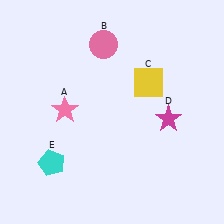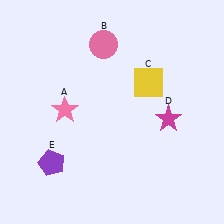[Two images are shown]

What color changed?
The pentagon (E) changed from cyan in Image 1 to purple in Image 2.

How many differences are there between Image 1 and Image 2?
There is 1 difference between the two images.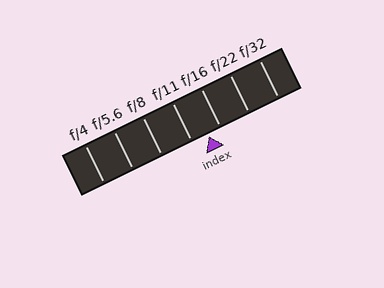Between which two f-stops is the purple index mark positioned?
The index mark is between f/11 and f/16.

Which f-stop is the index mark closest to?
The index mark is closest to f/16.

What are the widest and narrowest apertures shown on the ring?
The widest aperture shown is f/4 and the narrowest is f/32.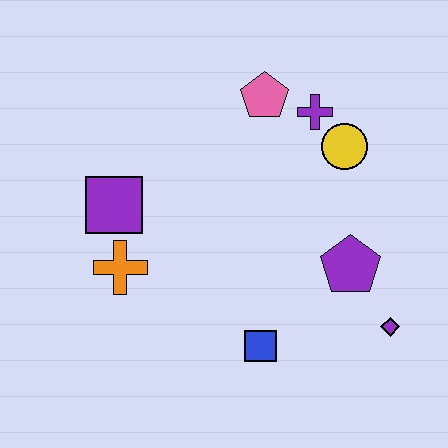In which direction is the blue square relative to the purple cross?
The blue square is below the purple cross.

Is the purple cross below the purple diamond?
No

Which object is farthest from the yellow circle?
The orange cross is farthest from the yellow circle.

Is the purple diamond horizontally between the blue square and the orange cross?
No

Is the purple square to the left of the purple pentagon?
Yes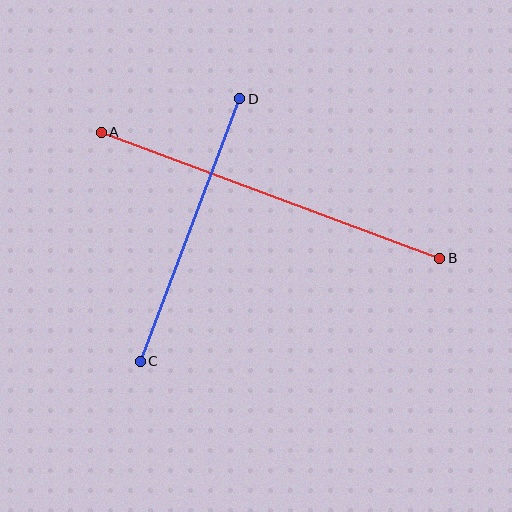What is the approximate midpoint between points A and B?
The midpoint is at approximately (270, 195) pixels.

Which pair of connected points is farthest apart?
Points A and B are farthest apart.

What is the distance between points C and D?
The distance is approximately 281 pixels.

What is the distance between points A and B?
The distance is approximately 361 pixels.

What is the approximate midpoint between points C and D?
The midpoint is at approximately (190, 230) pixels.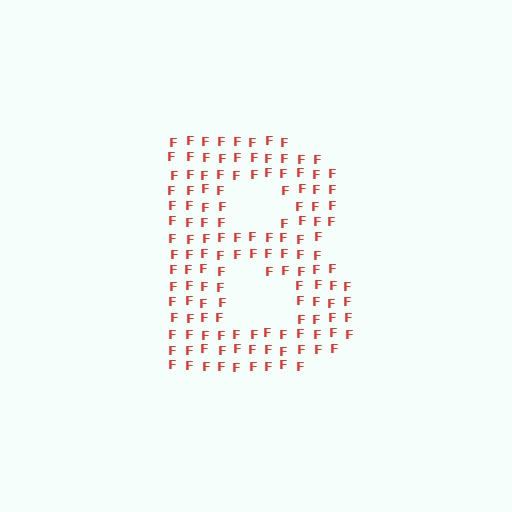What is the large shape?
The large shape is the letter B.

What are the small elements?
The small elements are letter F's.